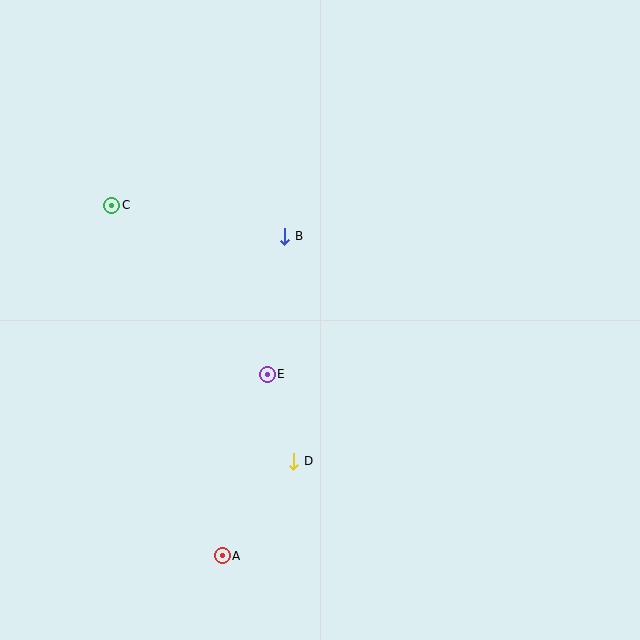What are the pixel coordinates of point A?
Point A is at (222, 556).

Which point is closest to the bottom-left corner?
Point A is closest to the bottom-left corner.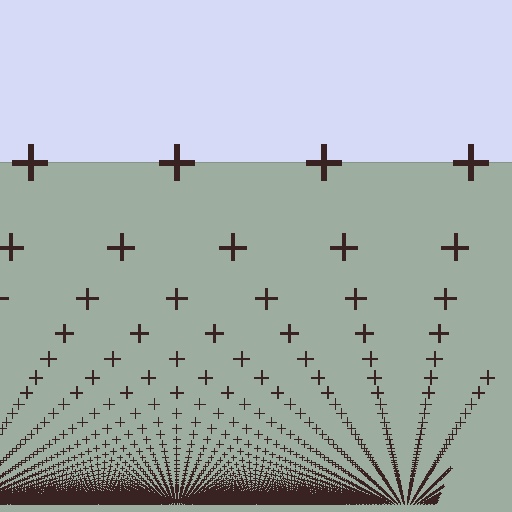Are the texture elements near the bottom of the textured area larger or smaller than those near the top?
Smaller. The gradient is inverted — elements near the bottom are smaller and denser.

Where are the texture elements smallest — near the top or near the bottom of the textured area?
Near the bottom.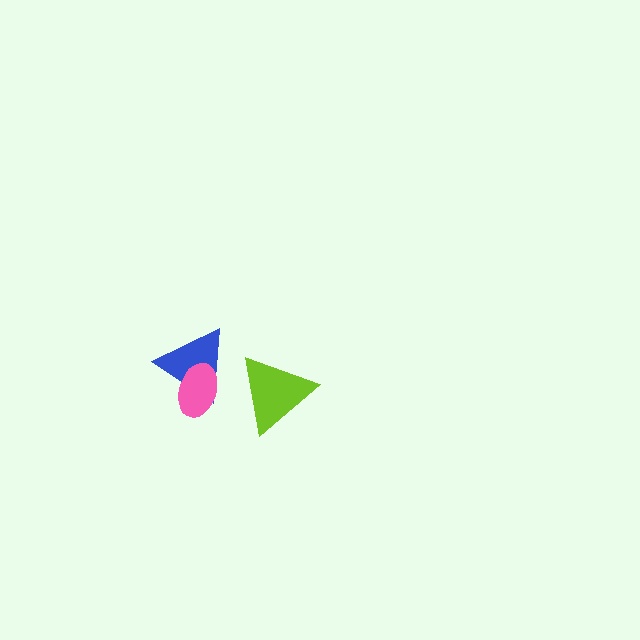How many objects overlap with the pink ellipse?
1 object overlaps with the pink ellipse.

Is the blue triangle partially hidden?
Yes, it is partially covered by another shape.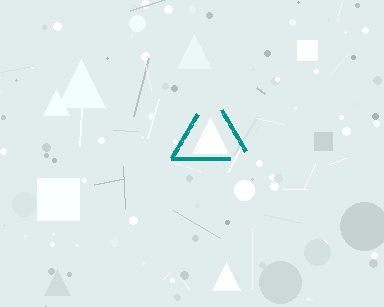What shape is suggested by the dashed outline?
The dashed outline suggests a triangle.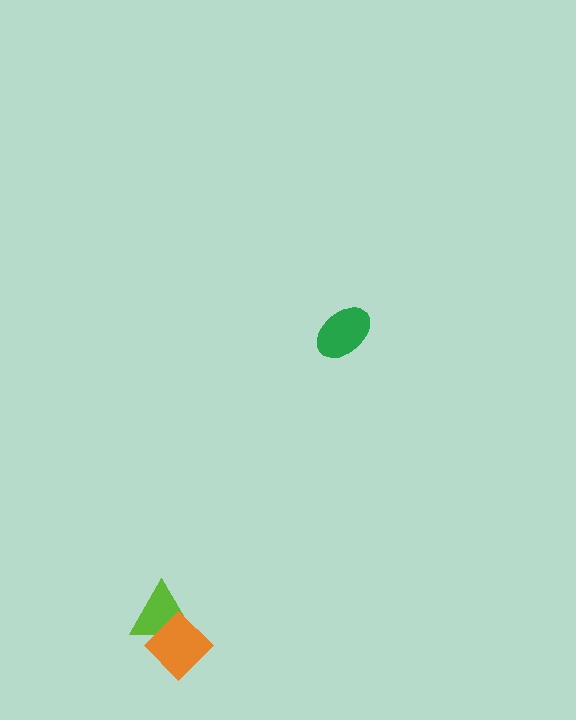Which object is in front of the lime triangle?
The orange diamond is in front of the lime triangle.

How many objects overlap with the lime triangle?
1 object overlaps with the lime triangle.